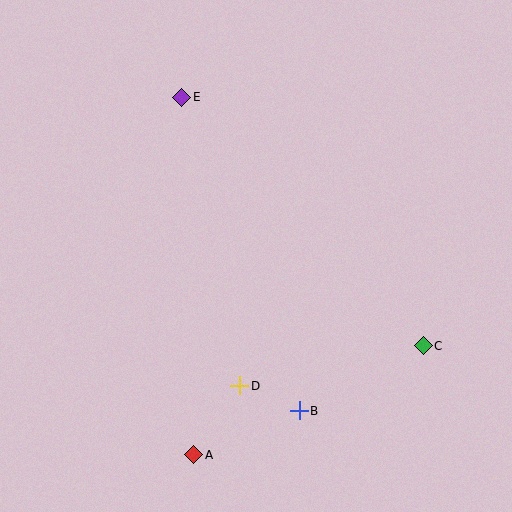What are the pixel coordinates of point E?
Point E is at (182, 97).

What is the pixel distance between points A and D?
The distance between A and D is 83 pixels.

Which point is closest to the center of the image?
Point D at (240, 386) is closest to the center.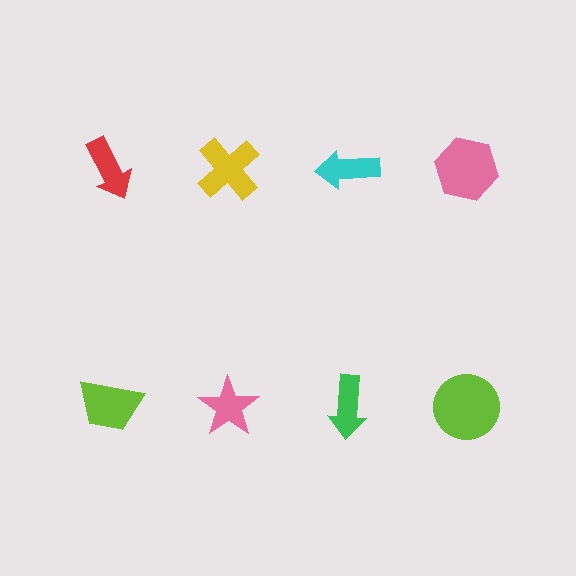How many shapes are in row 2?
4 shapes.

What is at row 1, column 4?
A pink hexagon.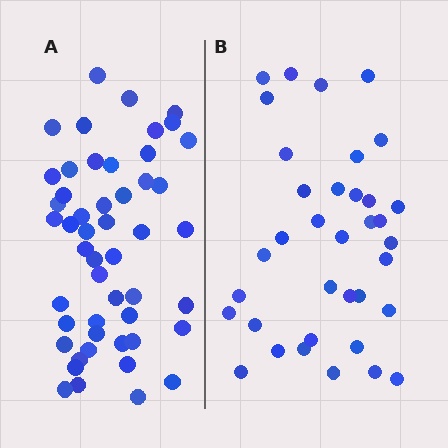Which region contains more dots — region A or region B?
Region A (the left region) has more dots.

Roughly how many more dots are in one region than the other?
Region A has approximately 15 more dots than region B.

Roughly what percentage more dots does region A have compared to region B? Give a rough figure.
About 40% more.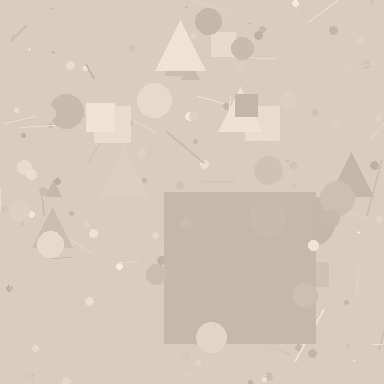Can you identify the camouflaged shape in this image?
The camouflaged shape is a square.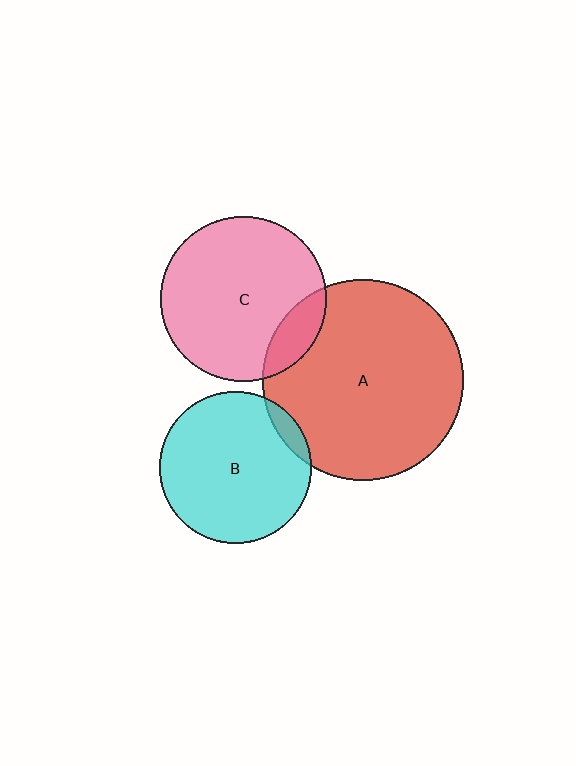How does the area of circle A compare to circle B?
Approximately 1.8 times.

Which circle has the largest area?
Circle A (red).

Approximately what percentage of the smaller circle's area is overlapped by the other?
Approximately 5%.